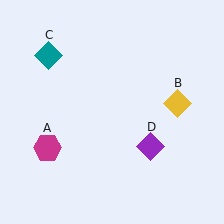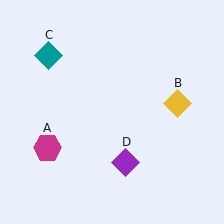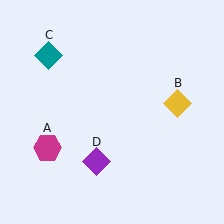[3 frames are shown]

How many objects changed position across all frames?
1 object changed position: purple diamond (object D).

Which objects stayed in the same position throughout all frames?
Magenta hexagon (object A) and yellow diamond (object B) and teal diamond (object C) remained stationary.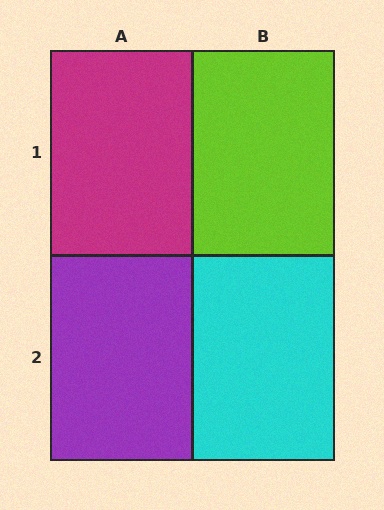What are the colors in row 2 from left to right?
Purple, cyan.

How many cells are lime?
1 cell is lime.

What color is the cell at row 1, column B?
Lime.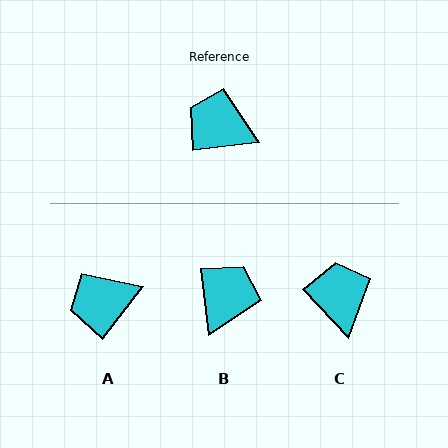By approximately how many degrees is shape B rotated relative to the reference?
Approximately 90 degrees clockwise.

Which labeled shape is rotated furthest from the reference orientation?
B, about 90 degrees away.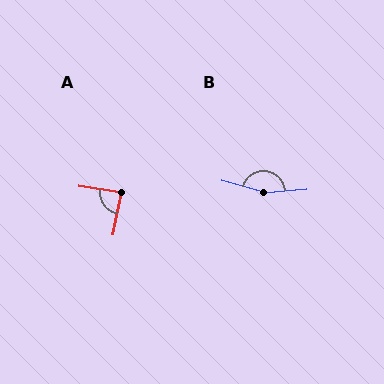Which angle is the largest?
B, at approximately 160 degrees.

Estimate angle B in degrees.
Approximately 160 degrees.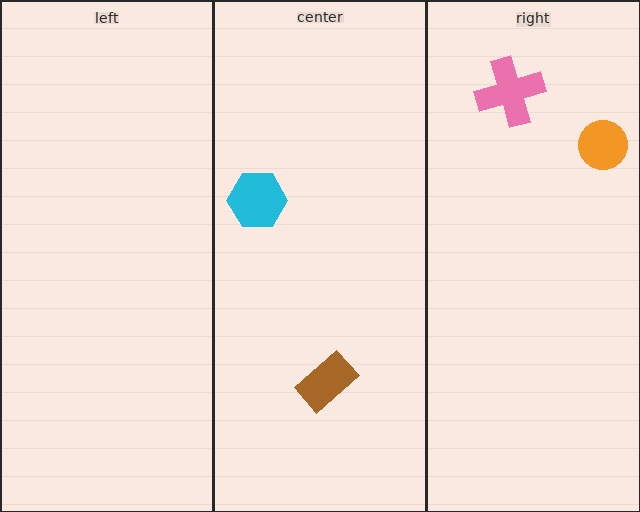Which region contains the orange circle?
The right region.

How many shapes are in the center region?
2.